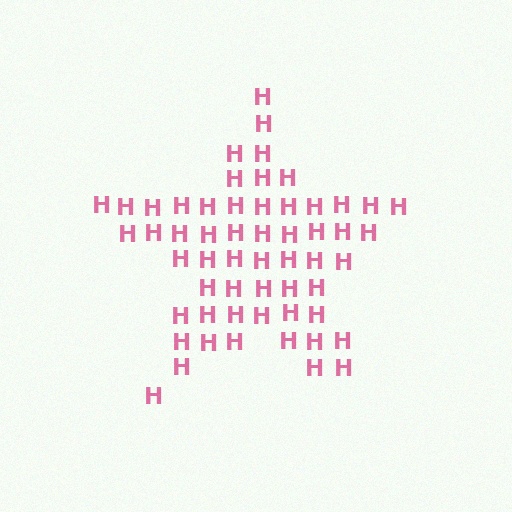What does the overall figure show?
The overall figure shows a star.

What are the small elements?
The small elements are letter H's.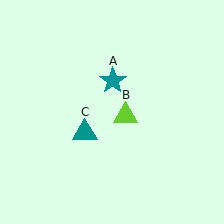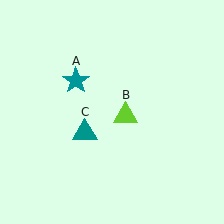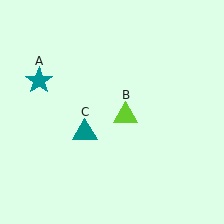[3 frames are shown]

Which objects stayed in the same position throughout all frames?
Lime triangle (object B) and teal triangle (object C) remained stationary.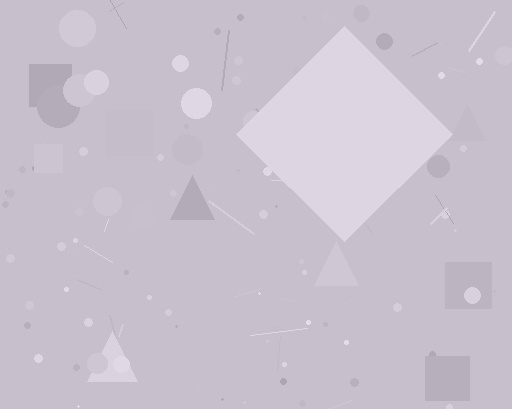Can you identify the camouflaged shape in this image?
The camouflaged shape is a diamond.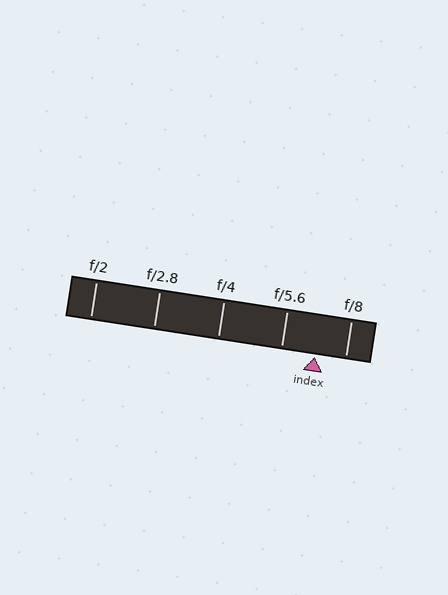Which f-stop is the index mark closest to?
The index mark is closest to f/8.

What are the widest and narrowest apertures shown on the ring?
The widest aperture shown is f/2 and the narrowest is f/8.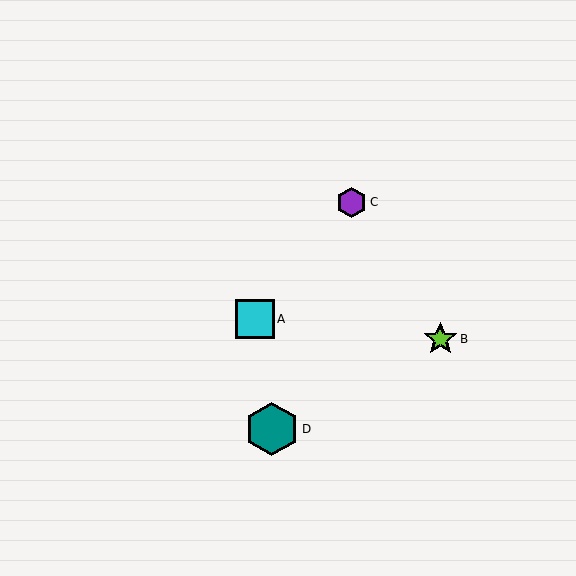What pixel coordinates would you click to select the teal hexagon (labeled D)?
Click at (272, 429) to select the teal hexagon D.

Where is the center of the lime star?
The center of the lime star is at (440, 339).